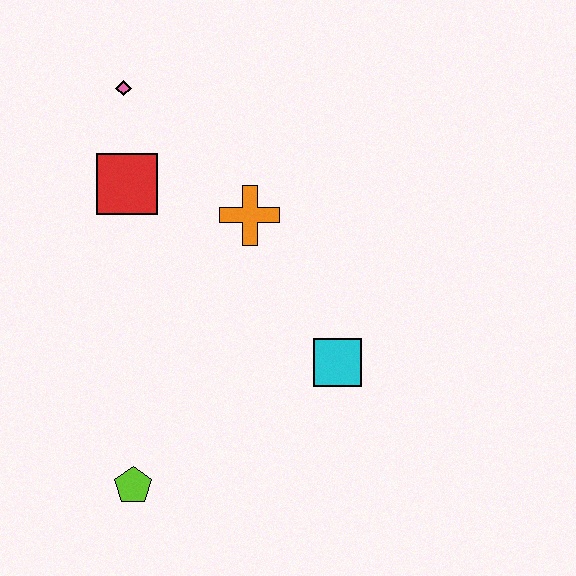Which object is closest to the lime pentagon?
The cyan square is closest to the lime pentagon.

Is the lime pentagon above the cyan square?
No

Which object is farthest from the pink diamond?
The lime pentagon is farthest from the pink diamond.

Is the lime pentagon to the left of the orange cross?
Yes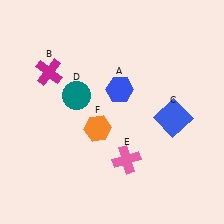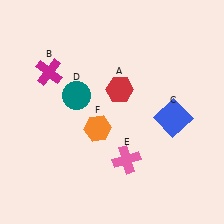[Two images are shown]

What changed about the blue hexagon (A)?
In Image 1, A is blue. In Image 2, it changed to red.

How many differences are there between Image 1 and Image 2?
There is 1 difference between the two images.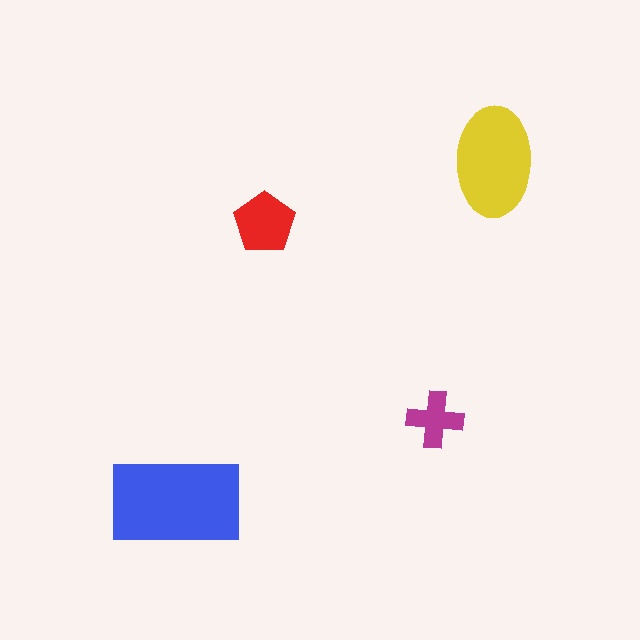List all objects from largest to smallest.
The blue rectangle, the yellow ellipse, the red pentagon, the magenta cross.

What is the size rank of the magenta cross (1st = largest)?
4th.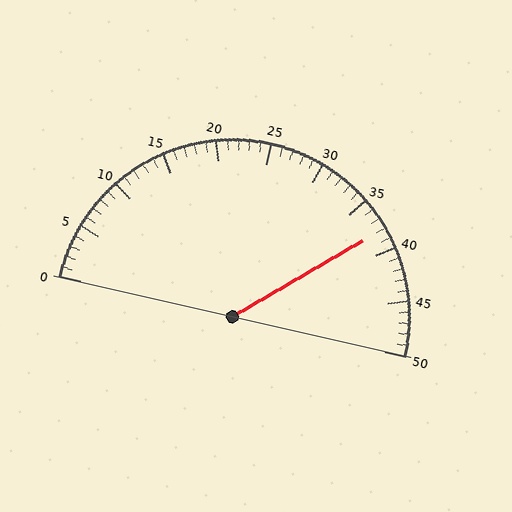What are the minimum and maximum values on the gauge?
The gauge ranges from 0 to 50.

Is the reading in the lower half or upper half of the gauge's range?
The reading is in the upper half of the range (0 to 50).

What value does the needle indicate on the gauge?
The needle indicates approximately 38.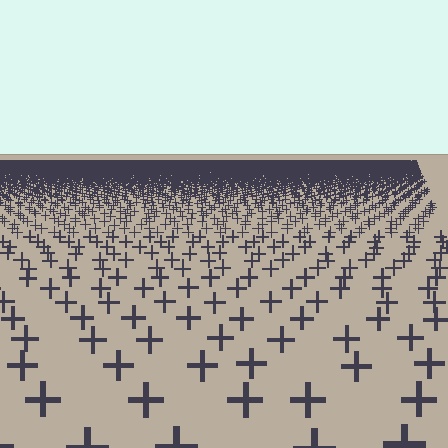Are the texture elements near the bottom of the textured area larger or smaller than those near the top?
Larger. Near the bottom, elements are closer to the viewer and appear at a bigger on-screen size.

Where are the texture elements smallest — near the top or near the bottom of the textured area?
Near the top.